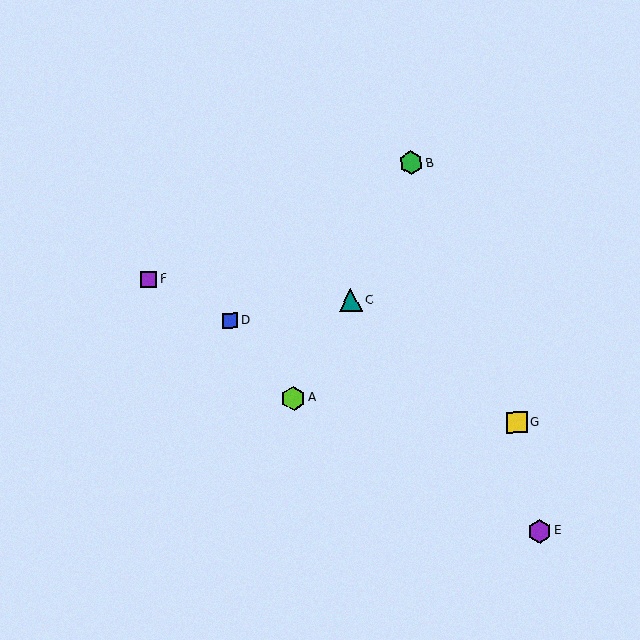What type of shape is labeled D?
Shape D is a blue square.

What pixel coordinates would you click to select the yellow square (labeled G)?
Click at (517, 422) to select the yellow square G.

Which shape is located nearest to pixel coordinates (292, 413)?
The lime hexagon (labeled A) at (293, 398) is nearest to that location.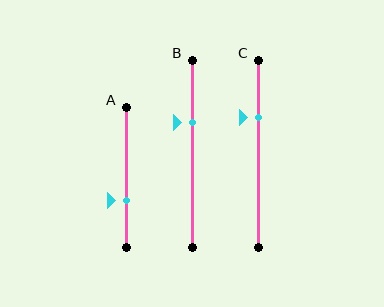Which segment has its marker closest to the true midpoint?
Segment B has its marker closest to the true midpoint.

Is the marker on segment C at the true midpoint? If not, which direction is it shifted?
No, the marker on segment C is shifted upward by about 19% of the segment length.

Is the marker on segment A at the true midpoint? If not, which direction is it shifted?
No, the marker on segment A is shifted downward by about 17% of the segment length.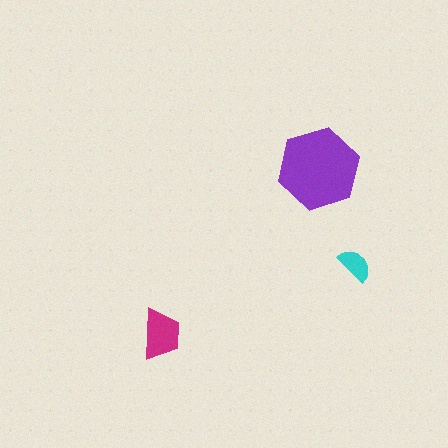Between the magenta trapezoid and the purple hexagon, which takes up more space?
The purple hexagon.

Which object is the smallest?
The cyan semicircle.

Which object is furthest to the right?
The cyan semicircle is rightmost.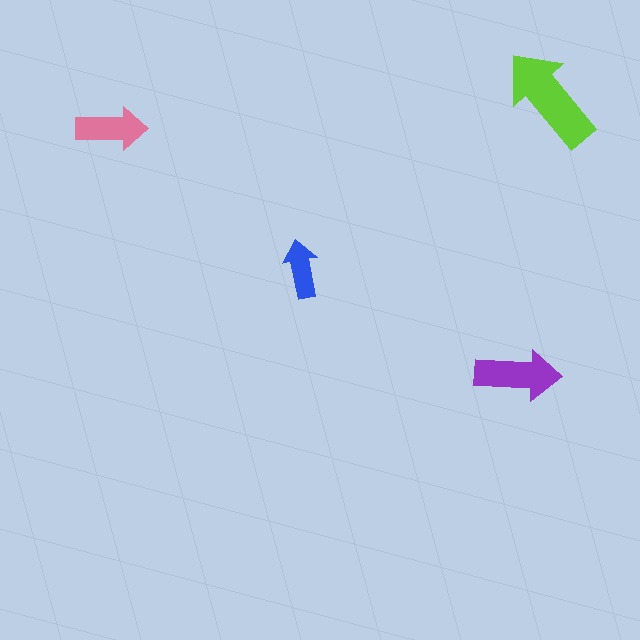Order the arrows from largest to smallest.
the lime one, the purple one, the pink one, the blue one.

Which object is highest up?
The lime arrow is topmost.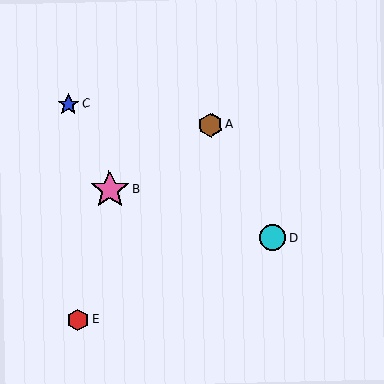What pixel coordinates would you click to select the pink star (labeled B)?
Click at (110, 190) to select the pink star B.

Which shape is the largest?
The pink star (labeled B) is the largest.